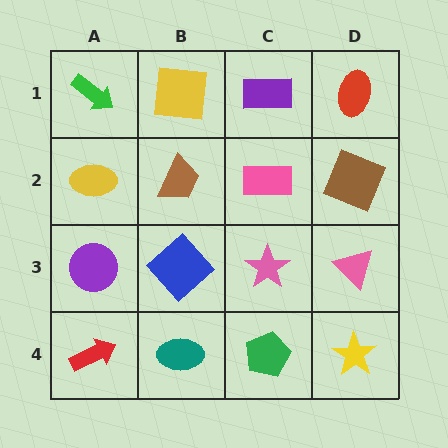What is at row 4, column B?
A teal ellipse.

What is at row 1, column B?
A yellow square.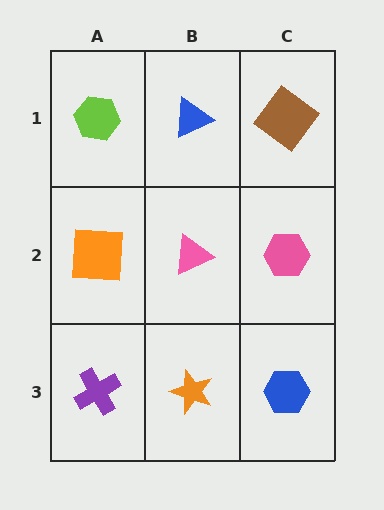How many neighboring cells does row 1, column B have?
3.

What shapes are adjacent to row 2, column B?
A blue triangle (row 1, column B), an orange star (row 3, column B), an orange square (row 2, column A), a pink hexagon (row 2, column C).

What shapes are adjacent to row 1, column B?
A pink triangle (row 2, column B), a lime hexagon (row 1, column A), a brown diamond (row 1, column C).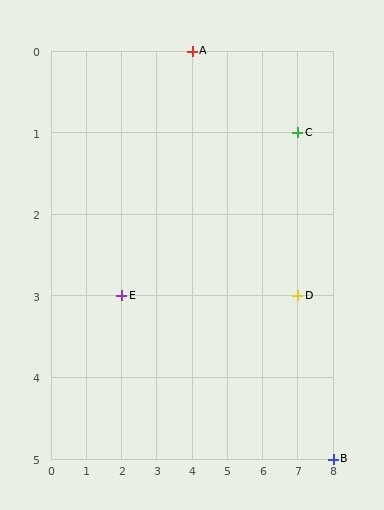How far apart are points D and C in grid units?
Points D and C are 2 rows apart.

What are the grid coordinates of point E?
Point E is at grid coordinates (2, 3).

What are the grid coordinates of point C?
Point C is at grid coordinates (7, 1).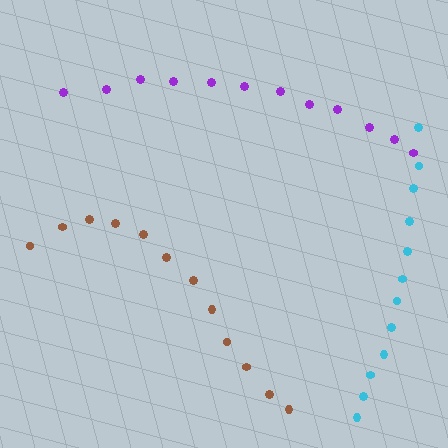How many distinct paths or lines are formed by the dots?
There are 3 distinct paths.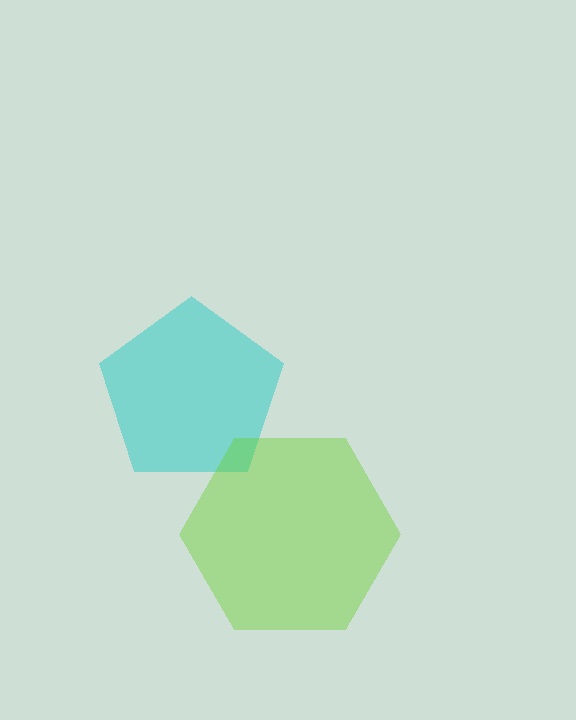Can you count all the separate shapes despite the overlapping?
Yes, there are 2 separate shapes.